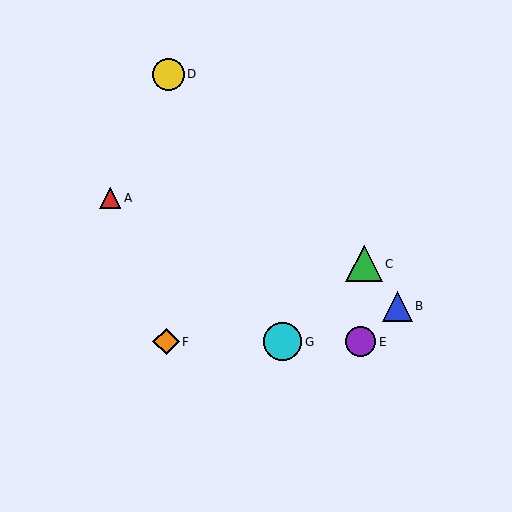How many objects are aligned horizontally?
3 objects (E, F, G) are aligned horizontally.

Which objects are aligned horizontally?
Objects E, F, G are aligned horizontally.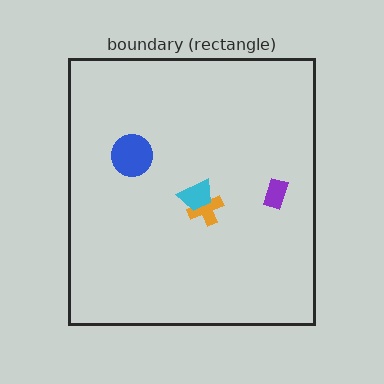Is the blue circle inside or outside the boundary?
Inside.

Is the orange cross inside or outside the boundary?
Inside.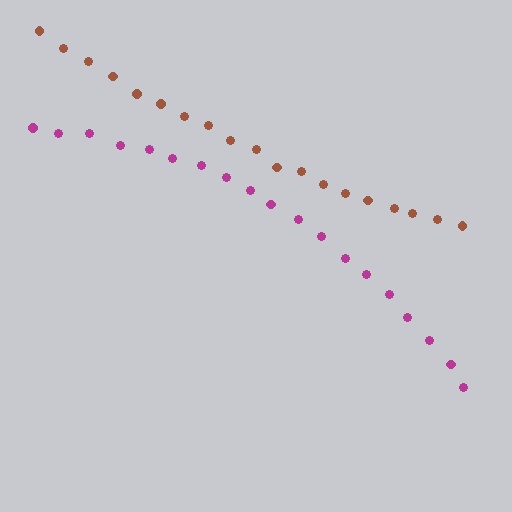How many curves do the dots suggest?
There are 2 distinct paths.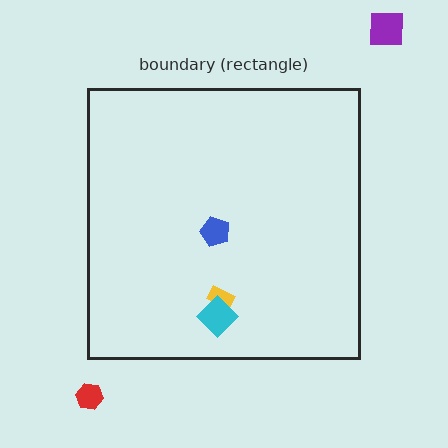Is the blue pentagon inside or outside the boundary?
Inside.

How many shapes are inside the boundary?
3 inside, 2 outside.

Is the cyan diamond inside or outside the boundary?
Inside.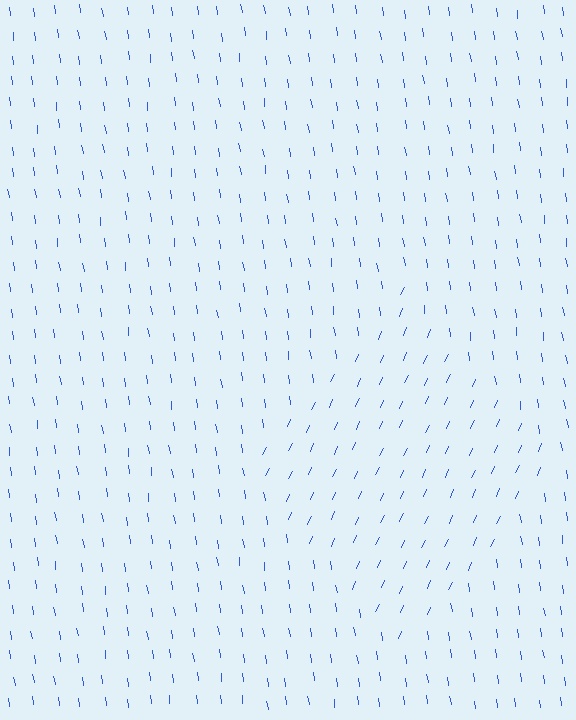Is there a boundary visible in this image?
Yes, there is a texture boundary formed by a change in line orientation.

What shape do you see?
I see a diamond.